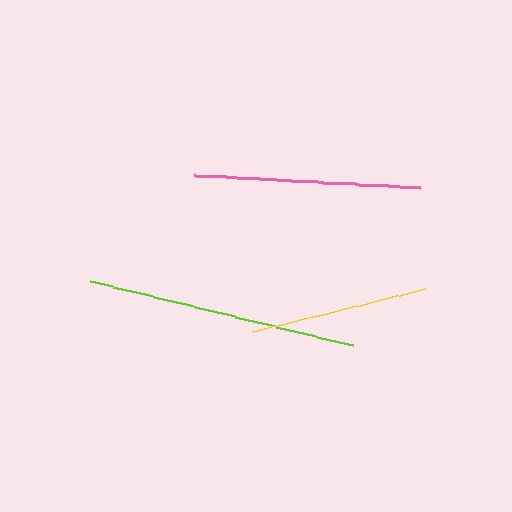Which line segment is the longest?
The lime line is the longest at approximately 270 pixels.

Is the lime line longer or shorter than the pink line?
The lime line is longer than the pink line.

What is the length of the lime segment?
The lime segment is approximately 270 pixels long.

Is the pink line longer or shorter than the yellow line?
The pink line is longer than the yellow line.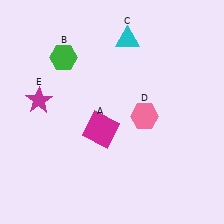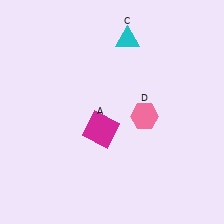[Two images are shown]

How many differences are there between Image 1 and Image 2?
There are 2 differences between the two images.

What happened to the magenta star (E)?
The magenta star (E) was removed in Image 2. It was in the top-left area of Image 1.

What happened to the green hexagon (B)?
The green hexagon (B) was removed in Image 2. It was in the top-left area of Image 1.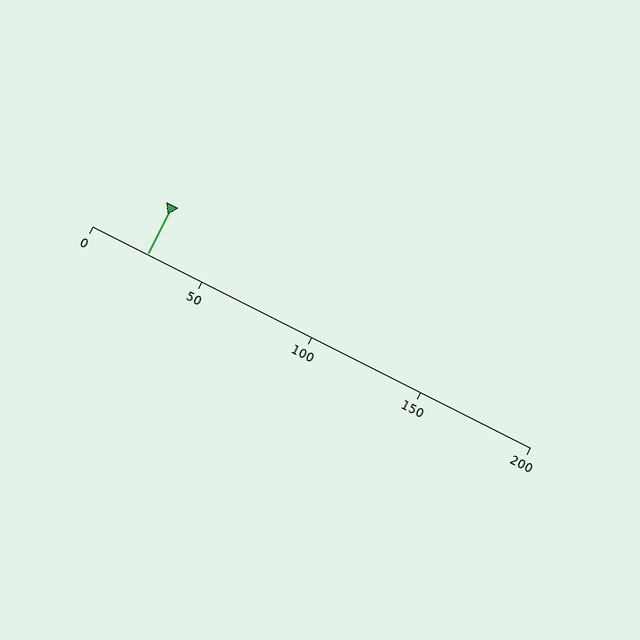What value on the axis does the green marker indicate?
The marker indicates approximately 25.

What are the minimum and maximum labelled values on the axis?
The axis runs from 0 to 200.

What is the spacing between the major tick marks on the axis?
The major ticks are spaced 50 apart.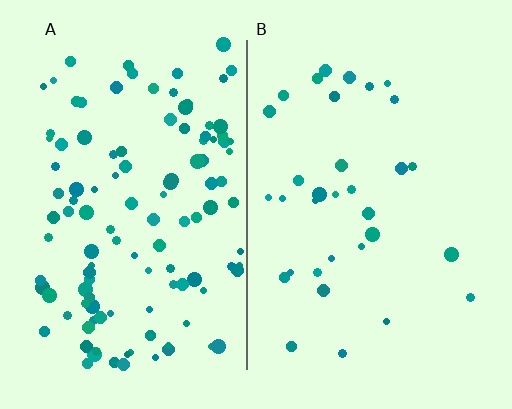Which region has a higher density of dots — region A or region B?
A (the left).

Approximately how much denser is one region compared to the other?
Approximately 3.6× — region A over region B.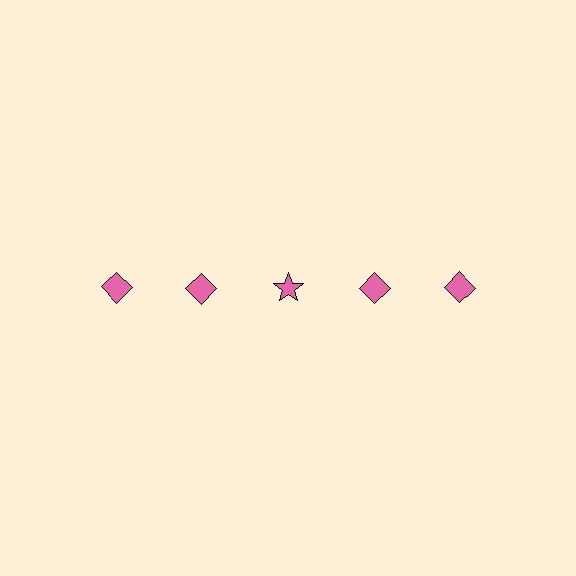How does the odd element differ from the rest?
It has a different shape: star instead of diamond.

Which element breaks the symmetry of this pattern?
The pink star in the top row, center column breaks the symmetry. All other shapes are pink diamonds.